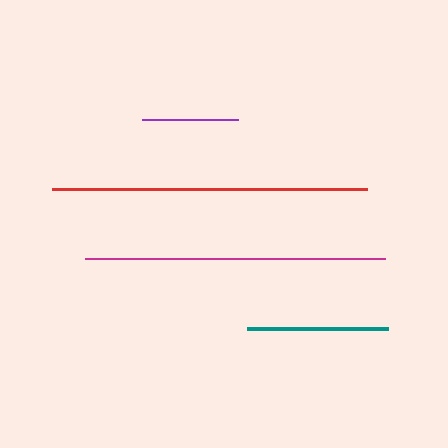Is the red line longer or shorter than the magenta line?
The red line is longer than the magenta line.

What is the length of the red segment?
The red segment is approximately 314 pixels long.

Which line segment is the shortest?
The purple line is the shortest at approximately 96 pixels.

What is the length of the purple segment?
The purple segment is approximately 96 pixels long.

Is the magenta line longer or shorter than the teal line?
The magenta line is longer than the teal line.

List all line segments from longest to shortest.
From longest to shortest: red, magenta, teal, purple.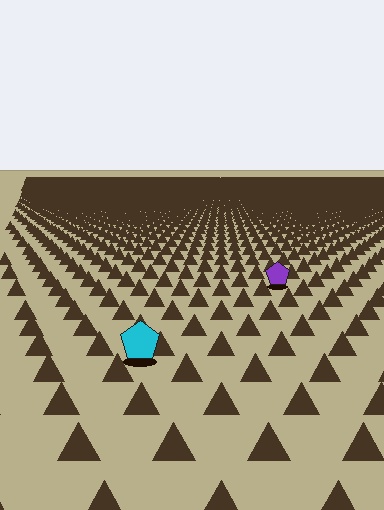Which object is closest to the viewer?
The cyan pentagon is closest. The texture marks near it are larger and more spread out.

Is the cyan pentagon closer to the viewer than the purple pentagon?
Yes. The cyan pentagon is closer — you can tell from the texture gradient: the ground texture is coarser near it.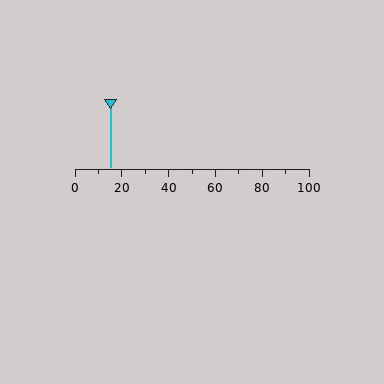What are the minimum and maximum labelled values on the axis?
The axis runs from 0 to 100.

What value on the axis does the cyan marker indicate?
The marker indicates approximately 15.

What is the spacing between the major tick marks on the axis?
The major ticks are spaced 20 apart.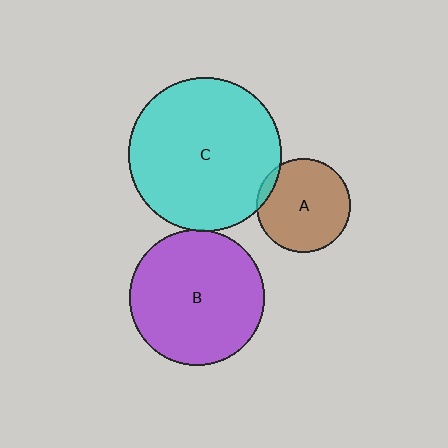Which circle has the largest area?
Circle C (cyan).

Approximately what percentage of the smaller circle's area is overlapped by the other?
Approximately 5%.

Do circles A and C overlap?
Yes.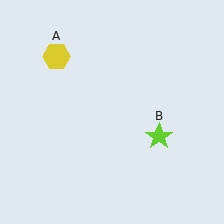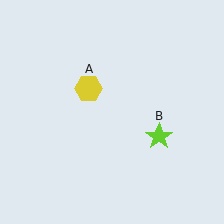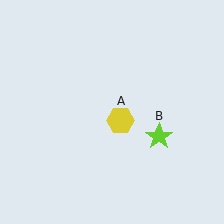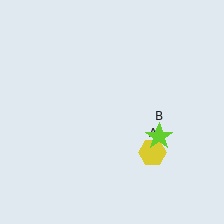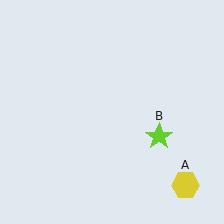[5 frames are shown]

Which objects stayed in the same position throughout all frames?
Lime star (object B) remained stationary.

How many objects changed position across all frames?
1 object changed position: yellow hexagon (object A).